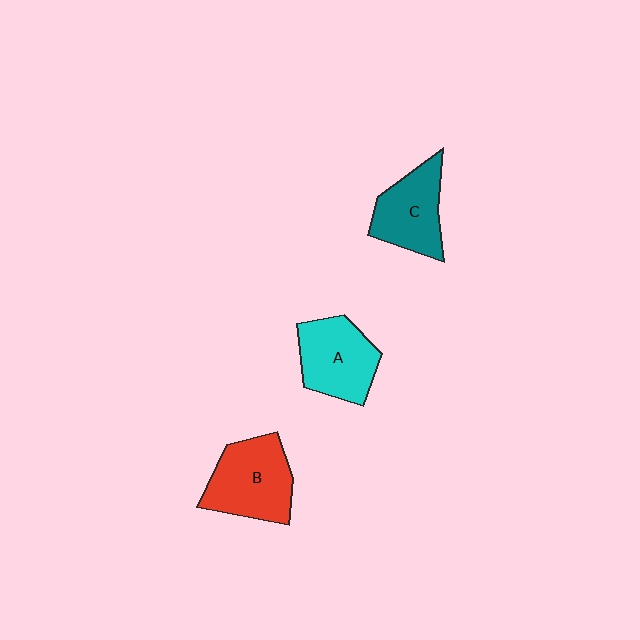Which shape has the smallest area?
Shape C (teal).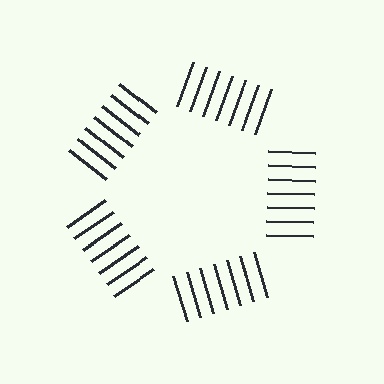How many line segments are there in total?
35 — 7 along each of the 5 edges.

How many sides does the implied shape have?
5 sides — the line-ends trace a pentagon.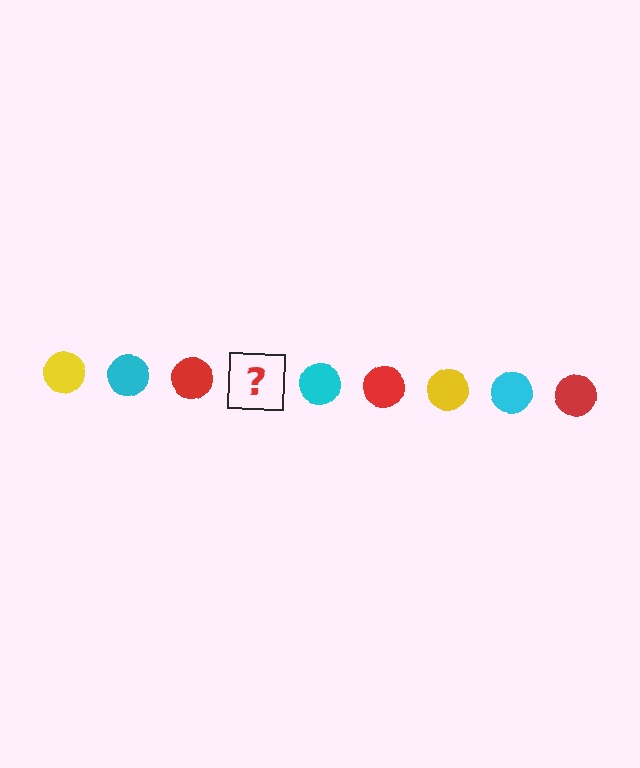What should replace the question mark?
The question mark should be replaced with a yellow circle.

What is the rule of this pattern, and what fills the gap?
The rule is that the pattern cycles through yellow, cyan, red circles. The gap should be filled with a yellow circle.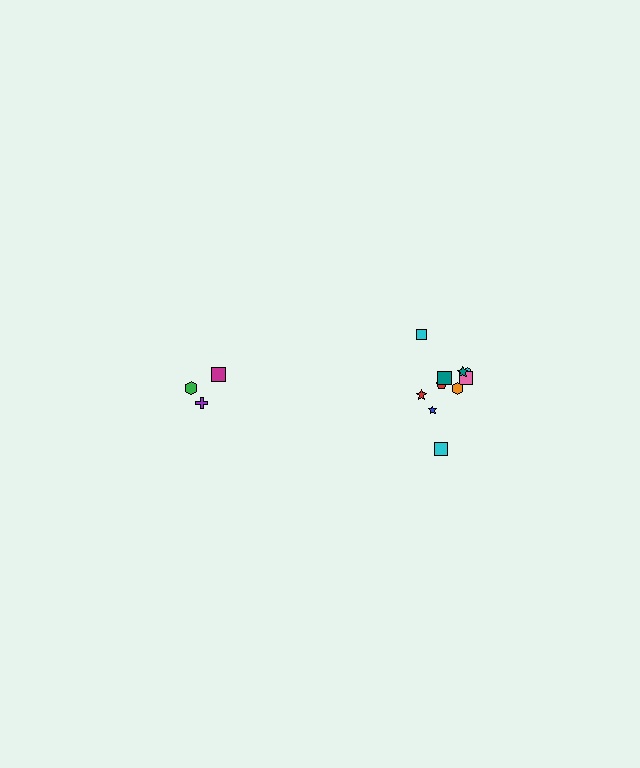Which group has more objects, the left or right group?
The right group.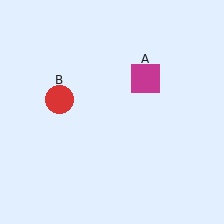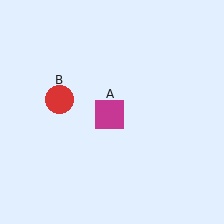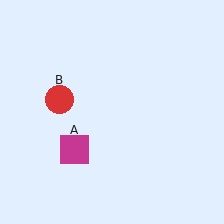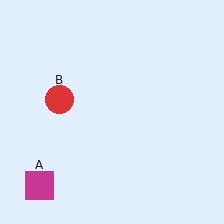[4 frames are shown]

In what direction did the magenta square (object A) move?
The magenta square (object A) moved down and to the left.